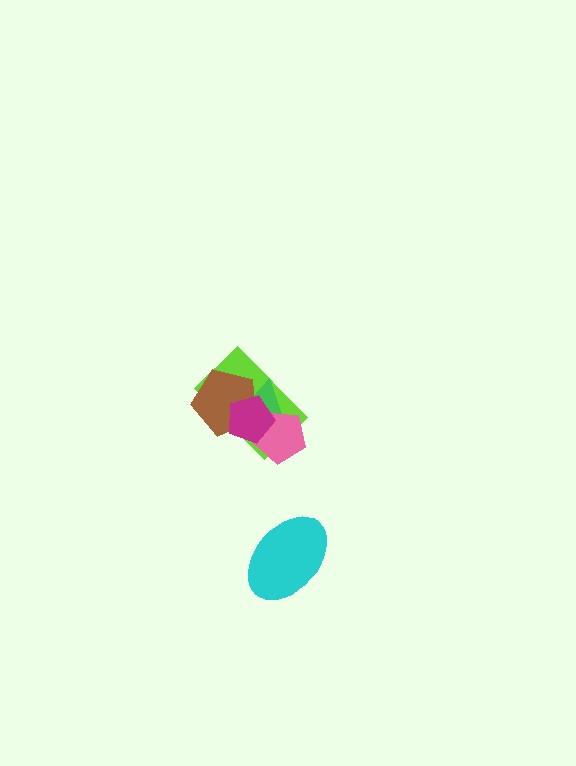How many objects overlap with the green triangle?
4 objects overlap with the green triangle.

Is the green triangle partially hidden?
Yes, it is partially covered by another shape.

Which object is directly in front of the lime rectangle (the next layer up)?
The green triangle is directly in front of the lime rectangle.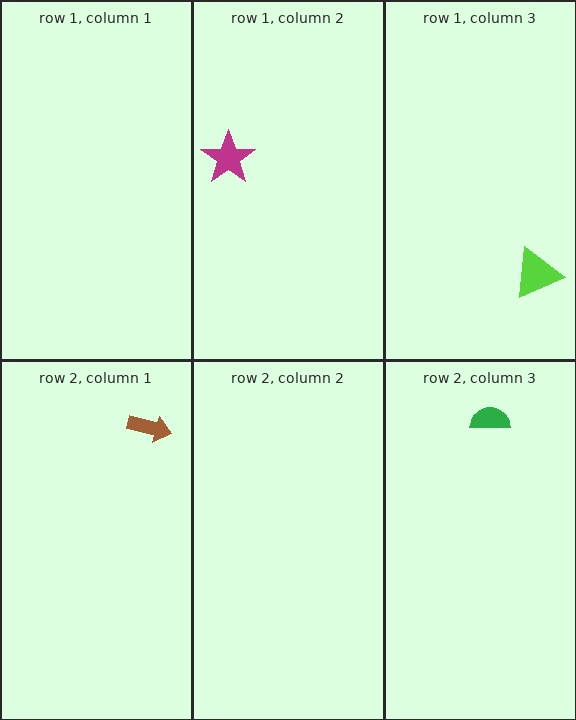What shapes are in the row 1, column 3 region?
The lime triangle.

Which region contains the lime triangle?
The row 1, column 3 region.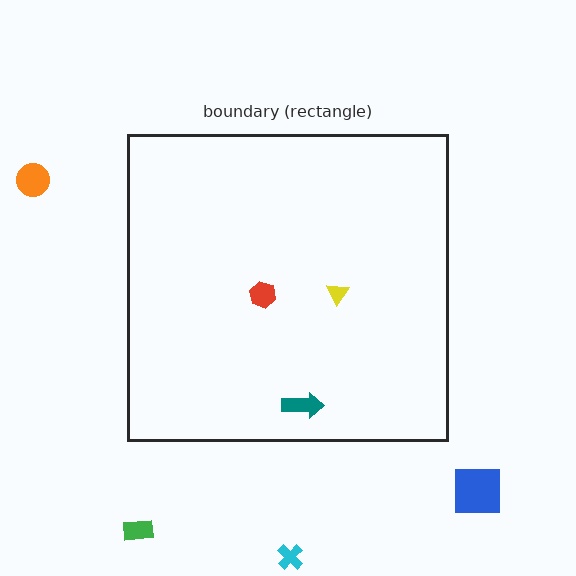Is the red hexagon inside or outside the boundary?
Inside.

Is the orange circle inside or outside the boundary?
Outside.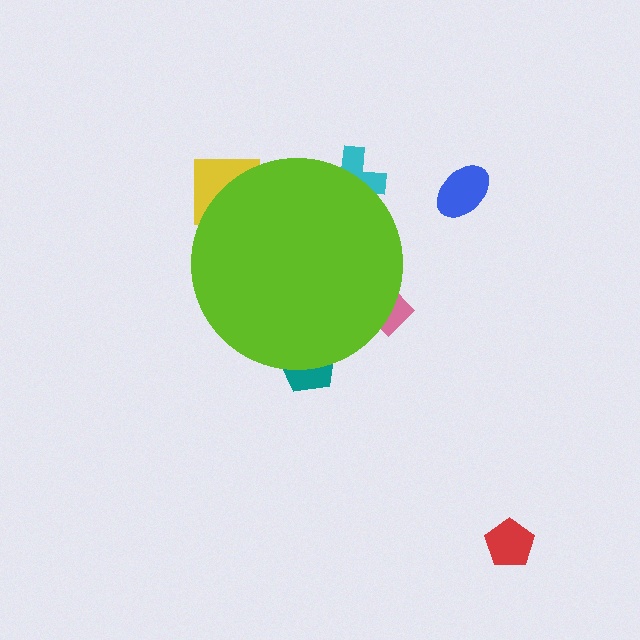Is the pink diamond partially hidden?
Yes, the pink diamond is partially hidden behind the lime circle.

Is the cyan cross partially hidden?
Yes, the cyan cross is partially hidden behind the lime circle.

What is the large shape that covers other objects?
A lime circle.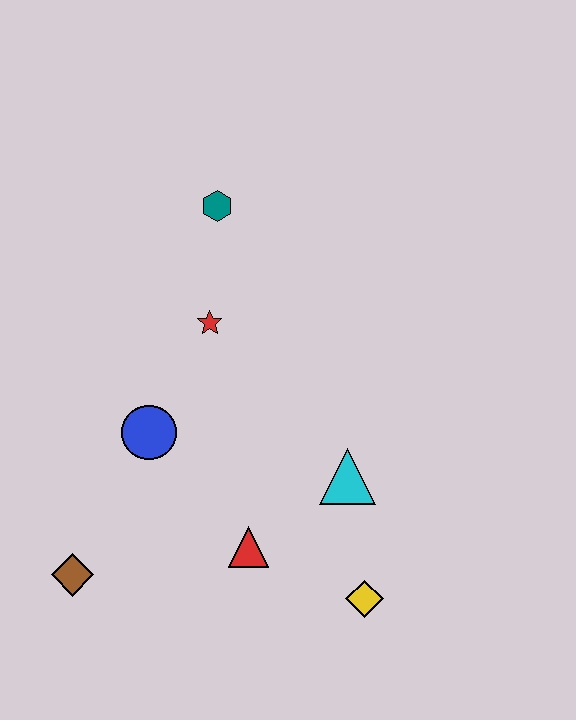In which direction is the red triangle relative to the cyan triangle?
The red triangle is to the left of the cyan triangle.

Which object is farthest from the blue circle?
The yellow diamond is farthest from the blue circle.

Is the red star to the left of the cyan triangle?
Yes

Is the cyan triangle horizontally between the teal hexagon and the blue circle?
No